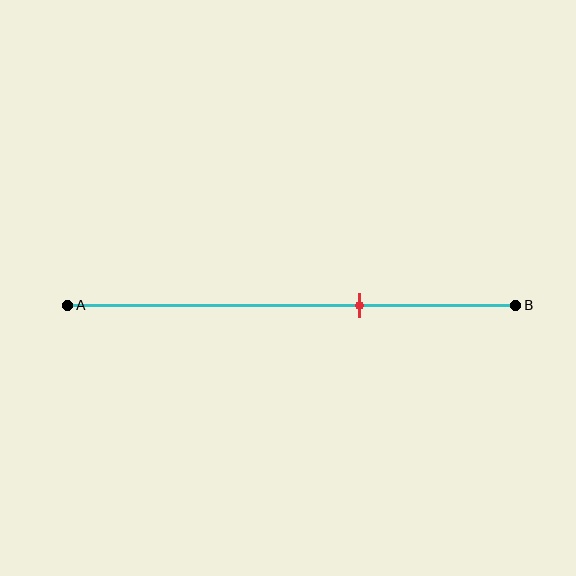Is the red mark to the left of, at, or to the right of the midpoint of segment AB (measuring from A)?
The red mark is to the right of the midpoint of segment AB.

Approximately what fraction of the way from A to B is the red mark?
The red mark is approximately 65% of the way from A to B.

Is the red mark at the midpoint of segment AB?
No, the mark is at about 65% from A, not at the 50% midpoint.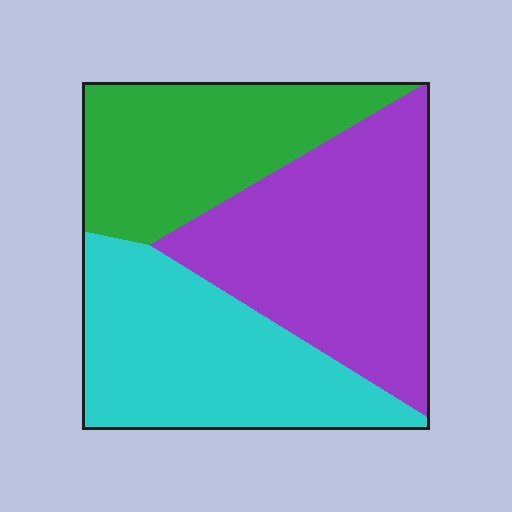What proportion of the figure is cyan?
Cyan covers about 35% of the figure.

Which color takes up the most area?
Purple, at roughly 40%.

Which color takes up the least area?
Green, at roughly 25%.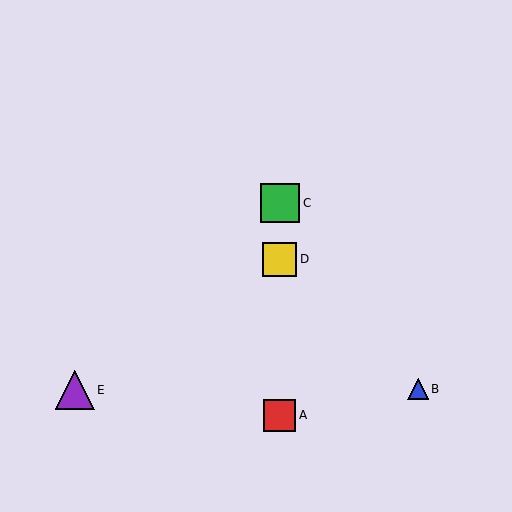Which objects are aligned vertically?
Objects A, C, D are aligned vertically.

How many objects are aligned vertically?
3 objects (A, C, D) are aligned vertically.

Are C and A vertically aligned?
Yes, both are at x≈280.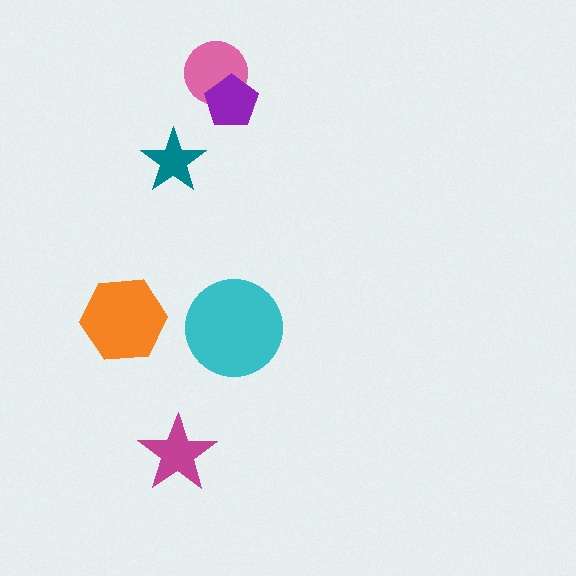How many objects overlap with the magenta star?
0 objects overlap with the magenta star.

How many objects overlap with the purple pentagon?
1 object overlaps with the purple pentagon.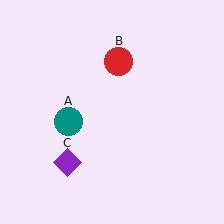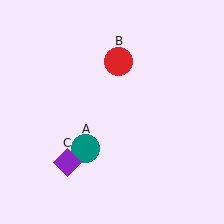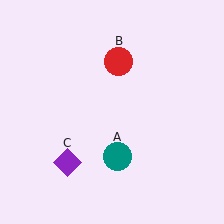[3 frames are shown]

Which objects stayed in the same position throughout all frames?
Red circle (object B) and purple diamond (object C) remained stationary.